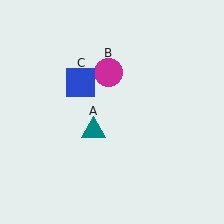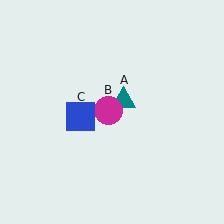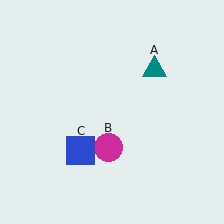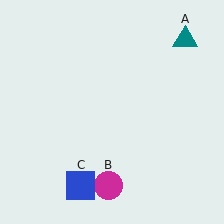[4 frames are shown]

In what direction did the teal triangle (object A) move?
The teal triangle (object A) moved up and to the right.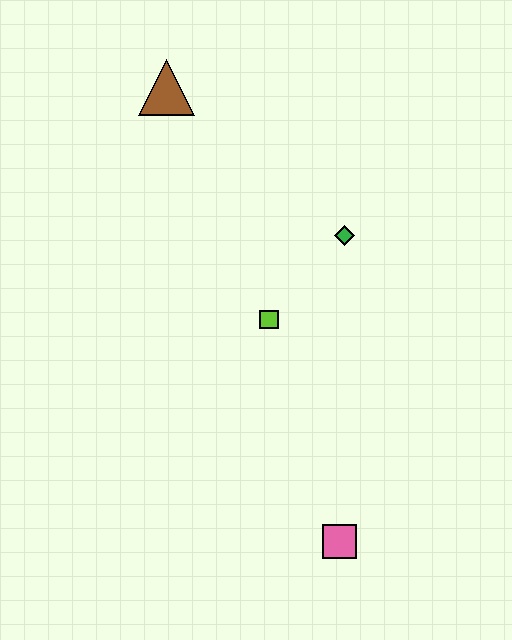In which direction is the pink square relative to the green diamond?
The pink square is below the green diamond.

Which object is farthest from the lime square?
The brown triangle is farthest from the lime square.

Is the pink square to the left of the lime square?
No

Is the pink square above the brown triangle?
No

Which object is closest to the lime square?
The green diamond is closest to the lime square.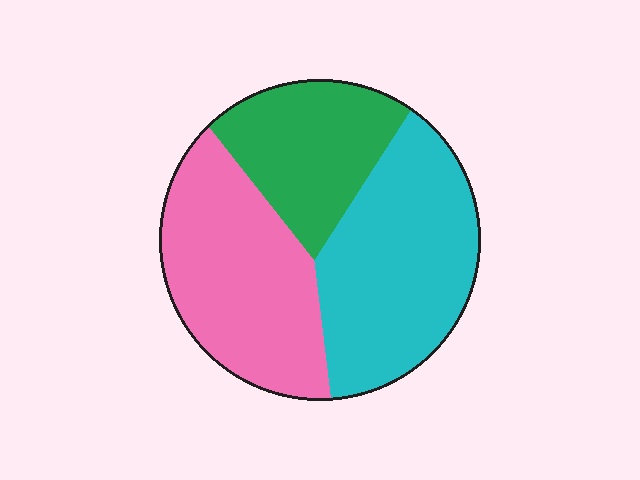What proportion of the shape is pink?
Pink takes up between a third and a half of the shape.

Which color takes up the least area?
Green, at roughly 25%.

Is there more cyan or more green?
Cyan.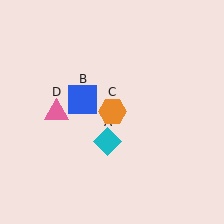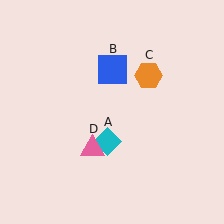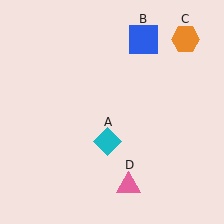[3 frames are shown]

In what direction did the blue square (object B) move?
The blue square (object B) moved up and to the right.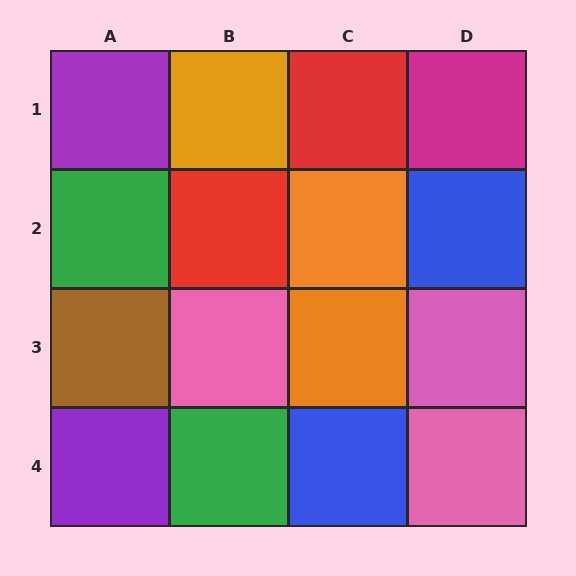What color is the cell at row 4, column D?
Pink.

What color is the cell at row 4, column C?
Blue.